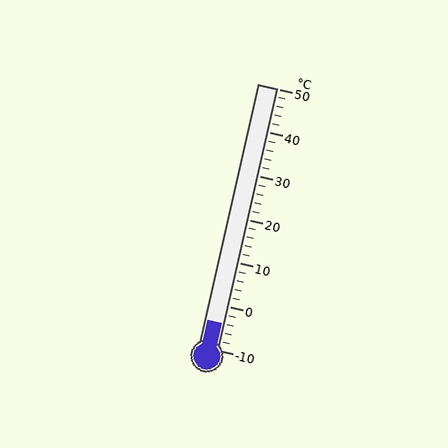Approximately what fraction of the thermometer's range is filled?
The thermometer is filled to approximately 10% of its range.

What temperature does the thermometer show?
The thermometer shows approximately -4°C.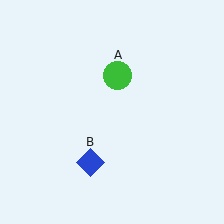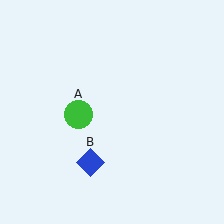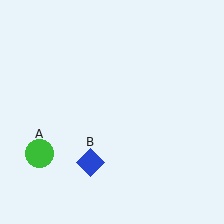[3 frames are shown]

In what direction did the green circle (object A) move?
The green circle (object A) moved down and to the left.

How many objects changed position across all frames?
1 object changed position: green circle (object A).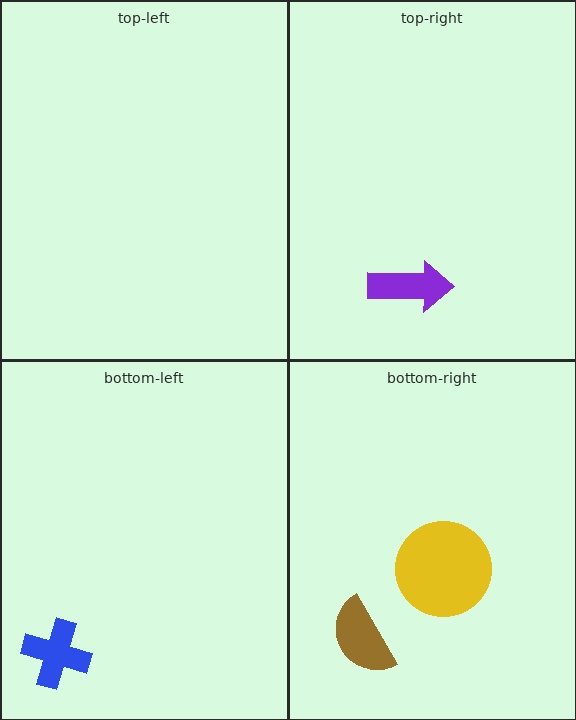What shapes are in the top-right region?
The purple arrow.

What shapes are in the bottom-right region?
The yellow circle, the brown semicircle.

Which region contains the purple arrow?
The top-right region.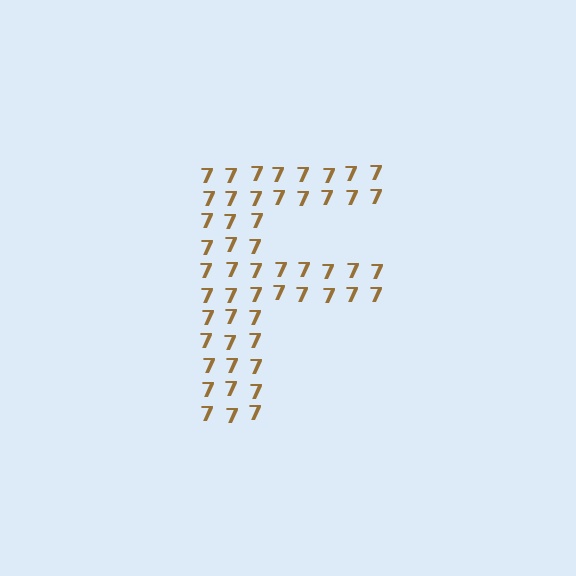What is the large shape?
The large shape is the letter F.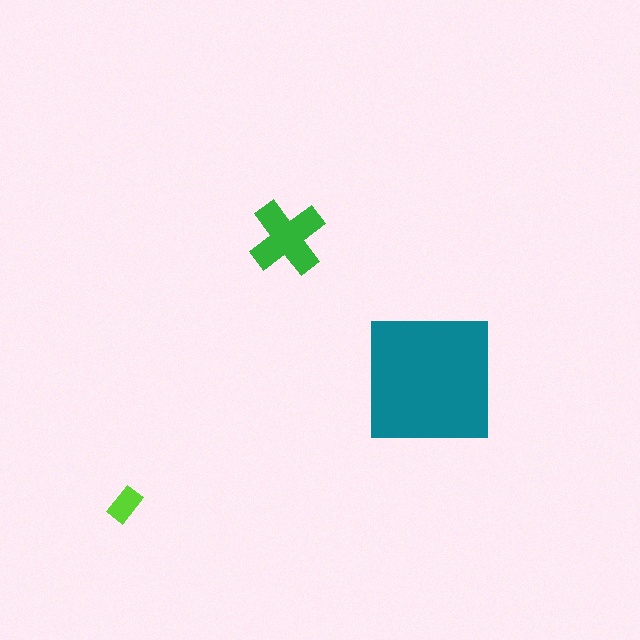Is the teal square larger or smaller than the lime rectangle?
Larger.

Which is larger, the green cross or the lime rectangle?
The green cross.